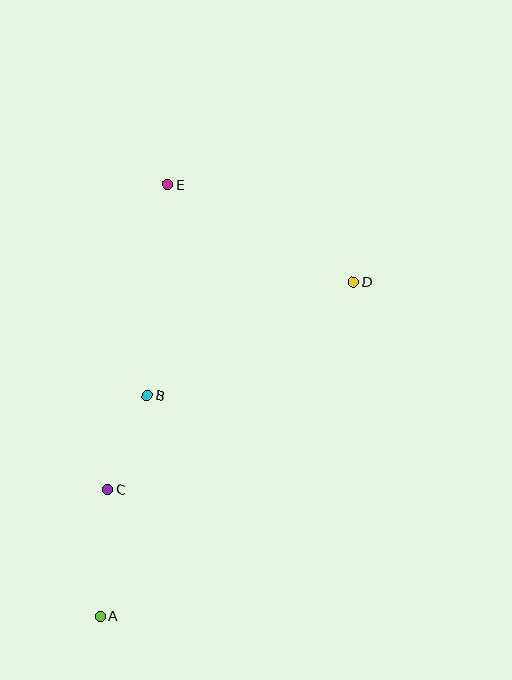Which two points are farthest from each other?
Points A and E are farthest from each other.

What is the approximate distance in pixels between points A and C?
The distance between A and C is approximately 127 pixels.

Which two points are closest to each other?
Points B and C are closest to each other.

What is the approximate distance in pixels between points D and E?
The distance between D and E is approximately 210 pixels.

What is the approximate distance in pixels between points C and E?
The distance between C and E is approximately 311 pixels.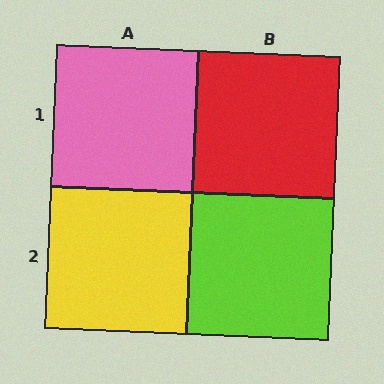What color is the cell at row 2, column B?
Lime.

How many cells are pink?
1 cell is pink.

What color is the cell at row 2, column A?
Yellow.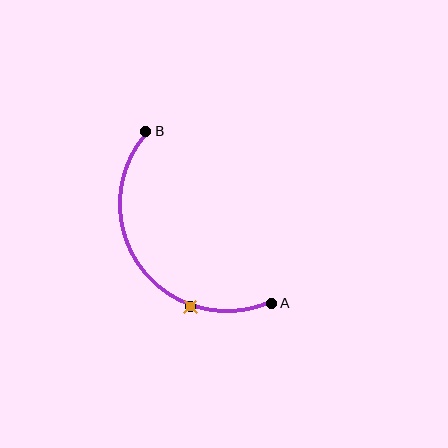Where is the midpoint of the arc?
The arc midpoint is the point on the curve farthest from the straight line joining A and B. It sits below and to the left of that line.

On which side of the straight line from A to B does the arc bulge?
The arc bulges below and to the left of the straight line connecting A and B.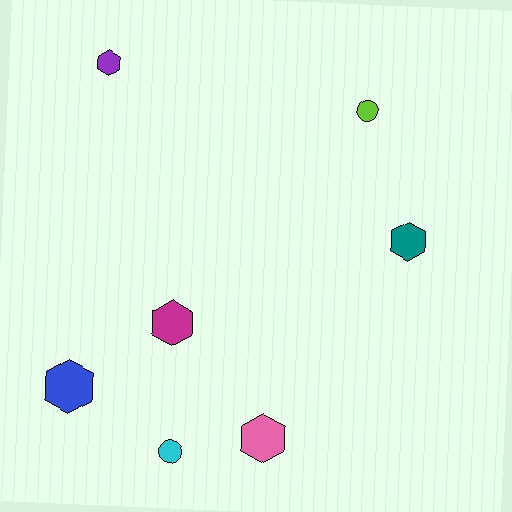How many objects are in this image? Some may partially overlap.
There are 7 objects.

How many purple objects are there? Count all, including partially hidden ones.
There is 1 purple object.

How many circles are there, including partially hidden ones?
There are 2 circles.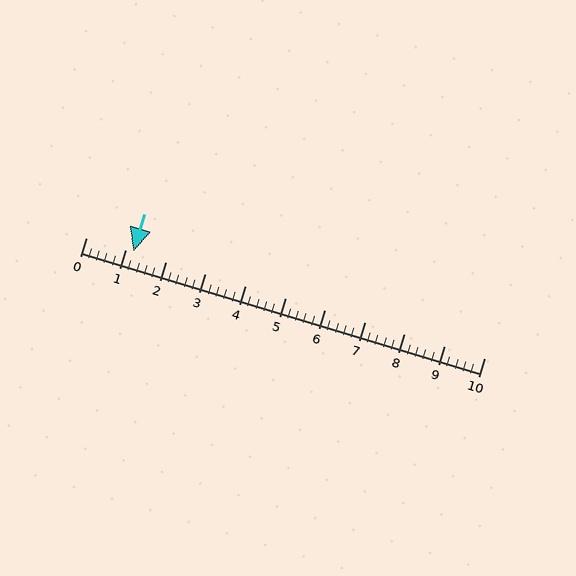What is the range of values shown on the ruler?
The ruler shows values from 0 to 10.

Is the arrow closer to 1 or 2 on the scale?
The arrow is closer to 1.